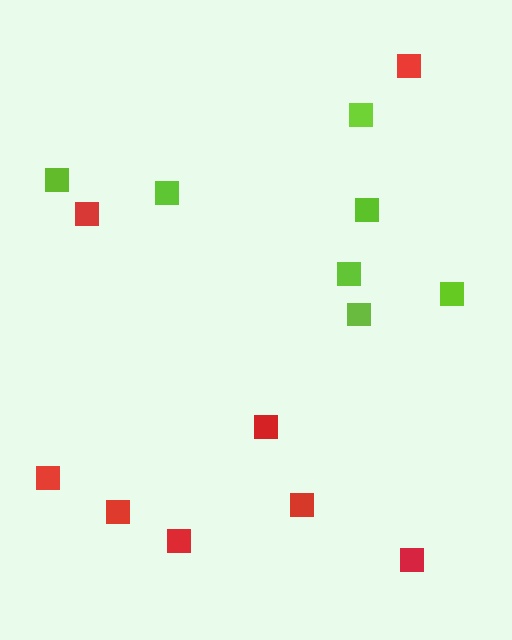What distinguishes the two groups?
There are 2 groups: one group of red squares (8) and one group of lime squares (7).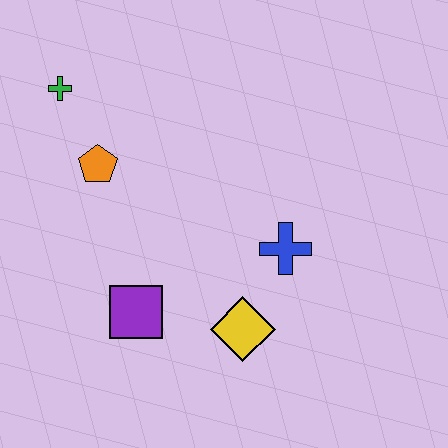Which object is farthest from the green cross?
The yellow diamond is farthest from the green cross.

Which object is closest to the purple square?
The yellow diamond is closest to the purple square.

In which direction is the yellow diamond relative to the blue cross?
The yellow diamond is below the blue cross.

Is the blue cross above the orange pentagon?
No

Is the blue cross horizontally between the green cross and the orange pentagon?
No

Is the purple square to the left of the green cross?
No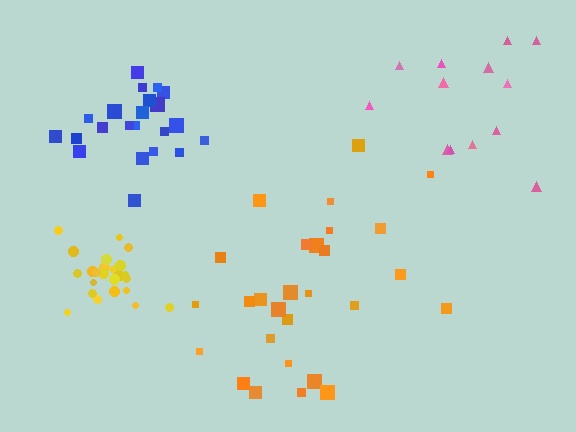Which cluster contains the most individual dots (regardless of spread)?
Orange (28).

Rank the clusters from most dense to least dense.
yellow, blue, orange, pink.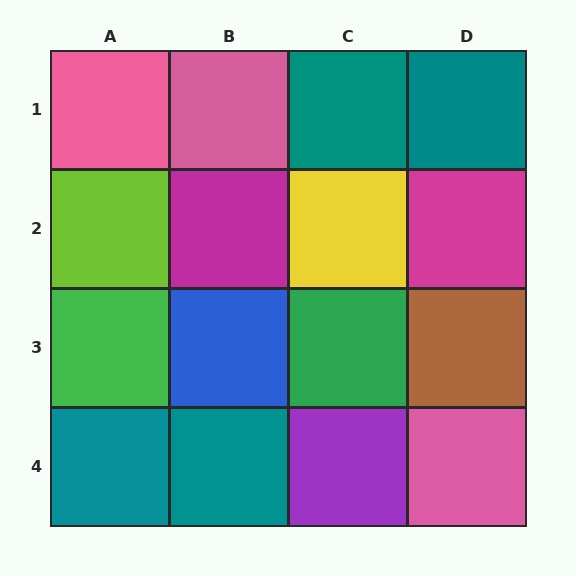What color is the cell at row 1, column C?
Teal.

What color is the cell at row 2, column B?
Magenta.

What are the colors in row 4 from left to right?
Teal, teal, purple, pink.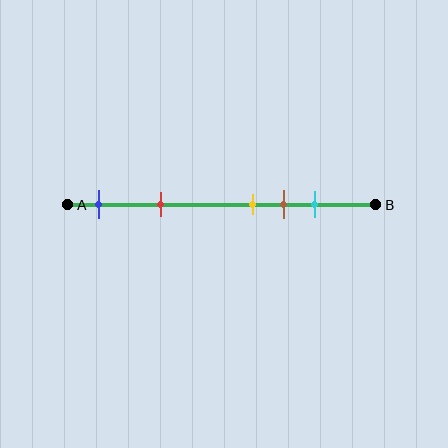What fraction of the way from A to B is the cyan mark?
The cyan mark is approximately 80% (0.8) of the way from A to B.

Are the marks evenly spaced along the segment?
No, the marks are not evenly spaced.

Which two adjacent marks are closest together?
The yellow and brown marks are the closest adjacent pair.